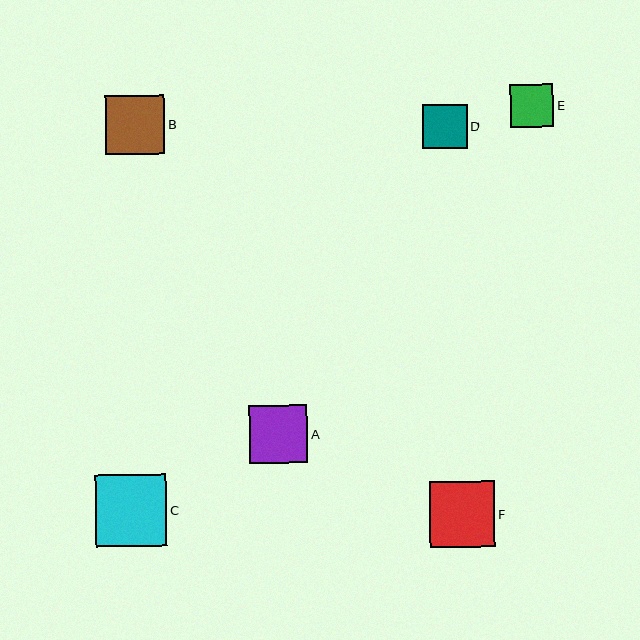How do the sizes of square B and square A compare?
Square B and square A are approximately the same size.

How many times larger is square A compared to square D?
Square A is approximately 1.3 times the size of square D.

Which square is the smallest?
Square E is the smallest with a size of approximately 44 pixels.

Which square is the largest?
Square C is the largest with a size of approximately 72 pixels.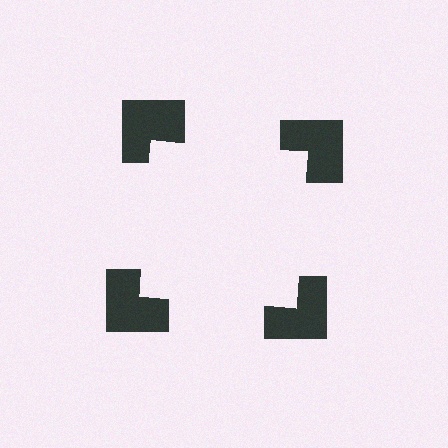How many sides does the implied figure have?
4 sides.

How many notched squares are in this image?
There are 4 — one at each vertex of the illusory square.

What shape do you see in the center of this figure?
An illusory square — its edges are inferred from the aligned wedge cuts in the notched squares, not physically drawn.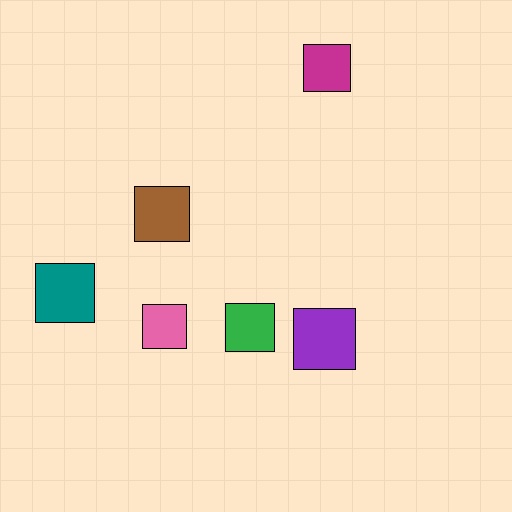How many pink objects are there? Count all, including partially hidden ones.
There is 1 pink object.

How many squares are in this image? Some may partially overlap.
There are 6 squares.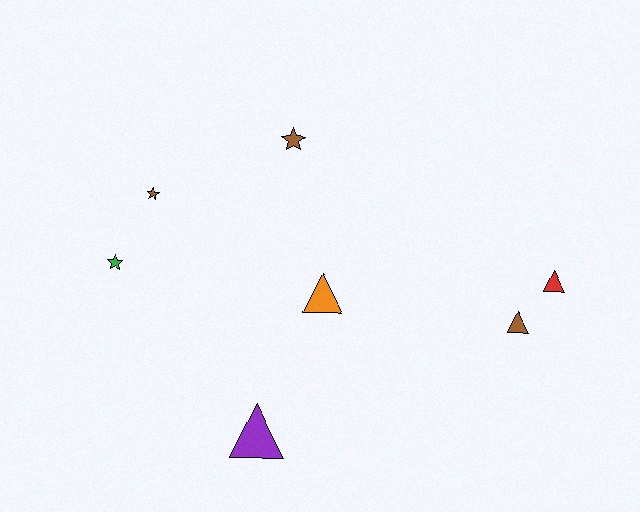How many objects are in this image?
There are 7 objects.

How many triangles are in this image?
There are 4 triangles.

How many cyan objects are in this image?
There are no cyan objects.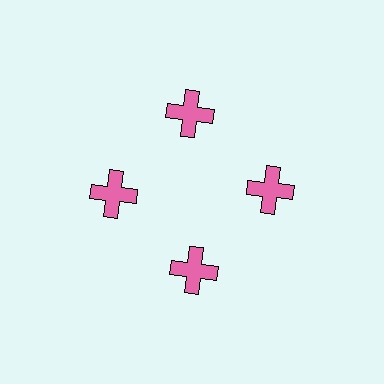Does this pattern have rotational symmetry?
Yes, this pattern has 4-fold rotational symmetry. It looks the same after rotating 90 degrees around the center.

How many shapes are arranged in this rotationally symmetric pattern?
There are 4 shapes, arranged in 4 groups of 1.